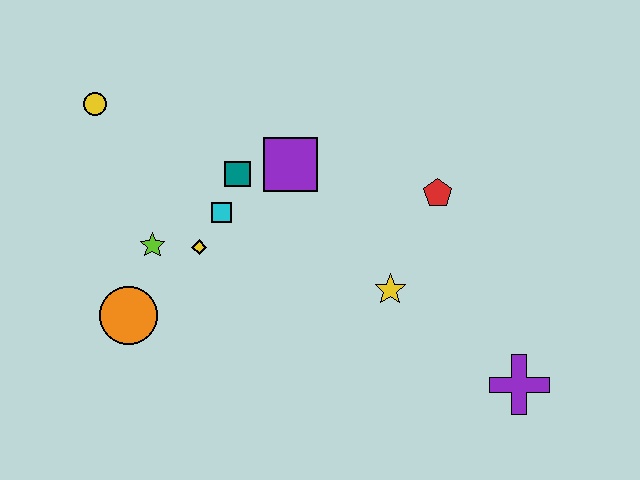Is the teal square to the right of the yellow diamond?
Yes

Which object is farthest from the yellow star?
The yellow circle is farthest from the yellow star.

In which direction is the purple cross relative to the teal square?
The purple cross is to the right of the teal square.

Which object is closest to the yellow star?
The red pentagon is closest to the yellow star.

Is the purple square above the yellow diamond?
Yes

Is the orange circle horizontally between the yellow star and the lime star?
No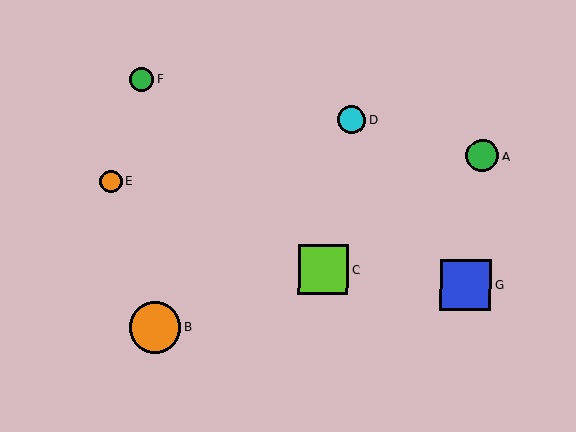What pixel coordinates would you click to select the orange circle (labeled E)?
Click at (111, 181) to select the orange circle E.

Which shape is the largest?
The orange circle (labeled B) is the largest.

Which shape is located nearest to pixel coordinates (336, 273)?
The lime square (labeled C) at (323, 270) is nearest to that location.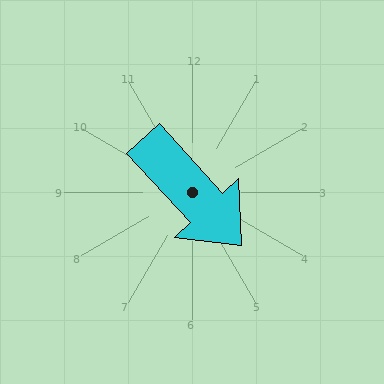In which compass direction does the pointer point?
Southeast.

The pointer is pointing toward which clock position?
Roughly 5 o'clock.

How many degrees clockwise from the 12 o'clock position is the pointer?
Approximately 138 degrees.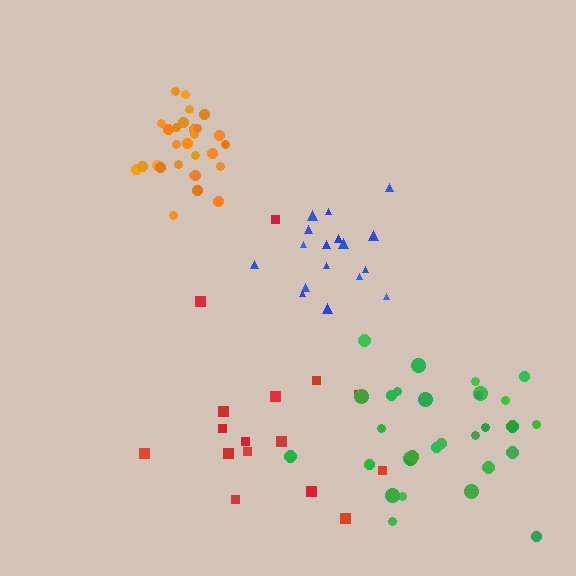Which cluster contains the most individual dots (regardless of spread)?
Green (30).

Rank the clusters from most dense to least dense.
orange, blue, green, red.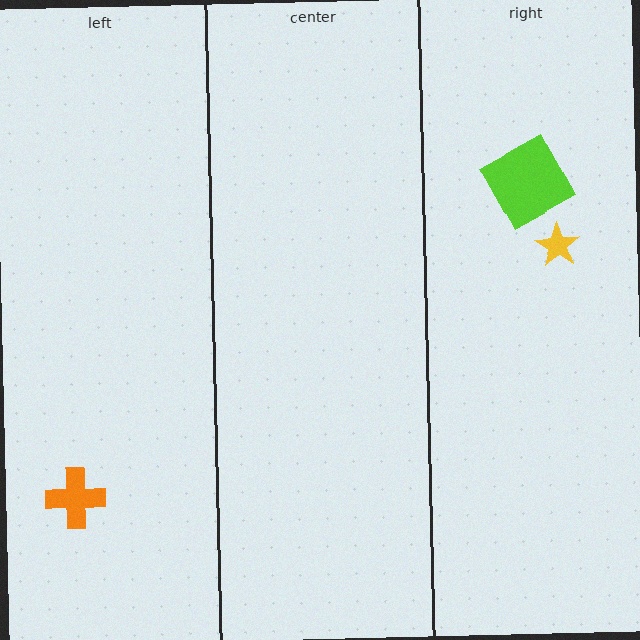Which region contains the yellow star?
The right region.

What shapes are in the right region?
The yellow star, the lime square.